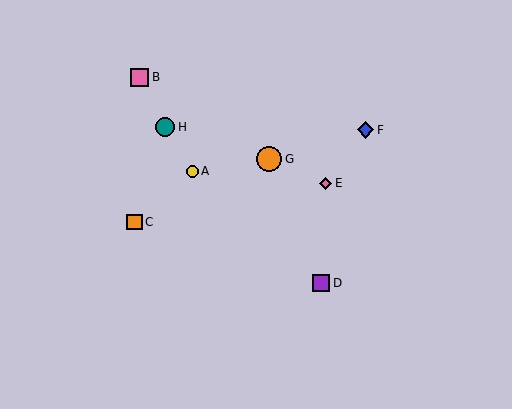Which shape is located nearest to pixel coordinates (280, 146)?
The orange circle (labeled G) at (269, 159) is nearest to that location.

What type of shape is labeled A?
Shape A is a yellow circle.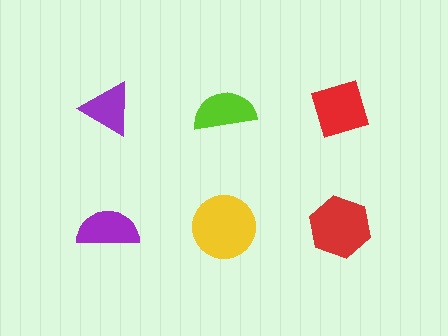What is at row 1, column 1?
A purple triangle.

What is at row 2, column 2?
A yellow circle.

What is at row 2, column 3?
A red hexagon.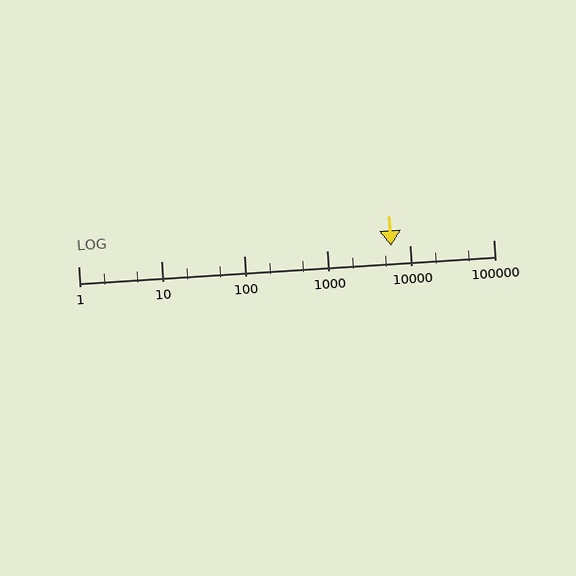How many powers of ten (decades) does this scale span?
The scale spans 5 decades, from 1 to 100000.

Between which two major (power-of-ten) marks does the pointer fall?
The pointer is between 1000 and 10000.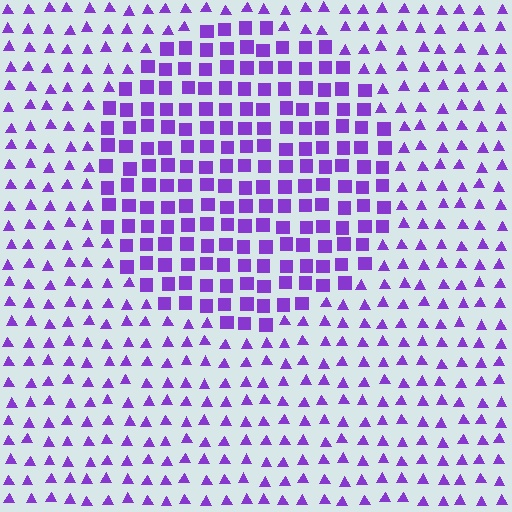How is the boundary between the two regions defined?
The boundary is defined by a change in element shape: squares inside vs. triangles outside. All elements share the same color and spacing.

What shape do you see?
I see a circle.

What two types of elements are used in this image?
The image uses squares inside the circle region and triangles outside it.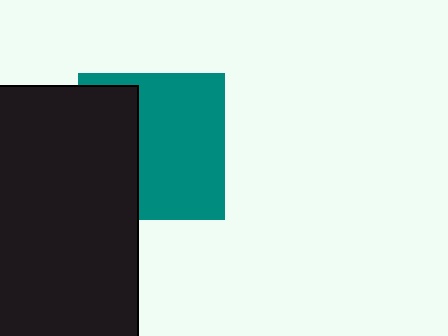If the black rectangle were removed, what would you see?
You would see the complete teal square.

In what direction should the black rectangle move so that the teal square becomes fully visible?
The black rectangle should move left. That is the shortest direction to clear the overlap and leave the teal square fully visible.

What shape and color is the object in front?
The object in front is a black rectangle.